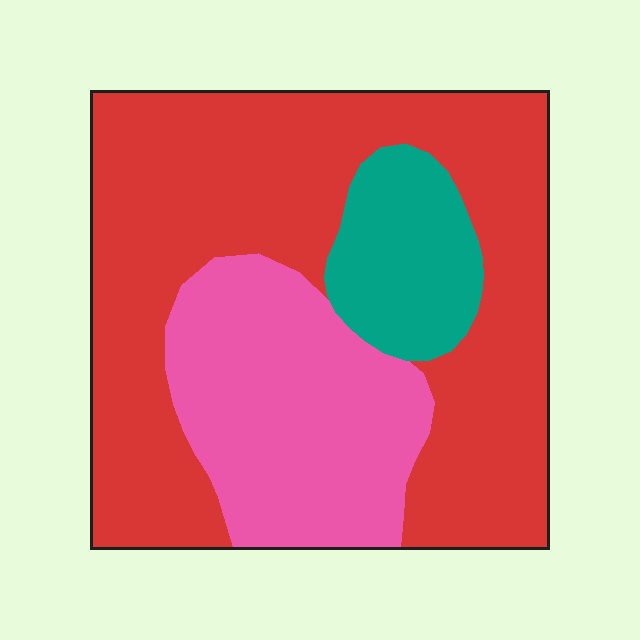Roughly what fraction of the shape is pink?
Pink covers roughly 25% of the shape.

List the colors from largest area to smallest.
From largest to smallest: red, pink, teal.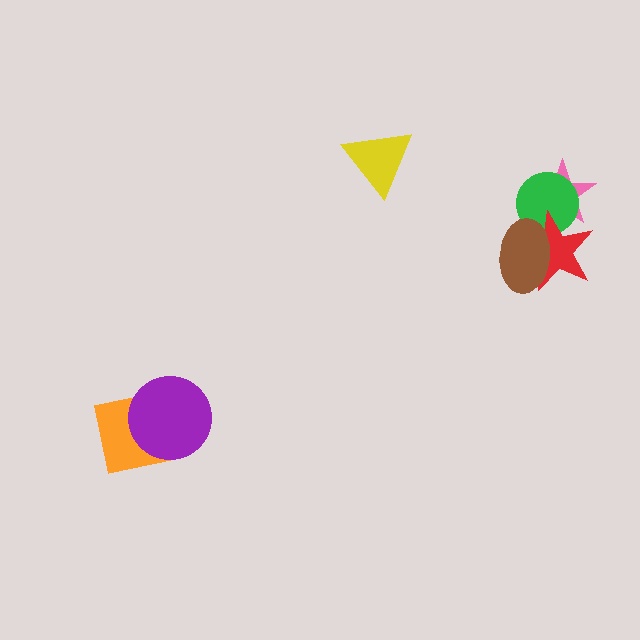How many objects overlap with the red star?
3 objects overlap with the red star.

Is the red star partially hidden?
Yes, it is partially covered by another shape.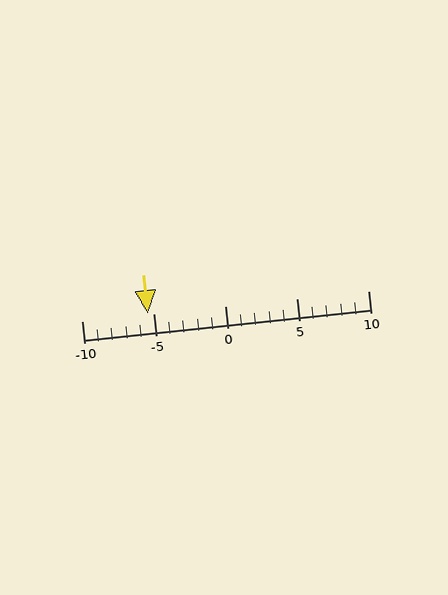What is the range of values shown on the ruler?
The ruler shows values from -10 to 10.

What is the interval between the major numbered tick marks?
The major tick marks are spaced 5 units apart.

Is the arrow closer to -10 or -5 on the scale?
The arrow is closer to -5.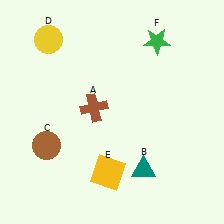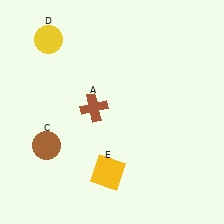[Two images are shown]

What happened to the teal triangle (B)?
The teal triangle (B) was removed in Image 2. It was in the bottom-right area of Image 1.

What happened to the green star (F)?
The green star (F) was removed in Image 2. It was in the top-right area of Image 1.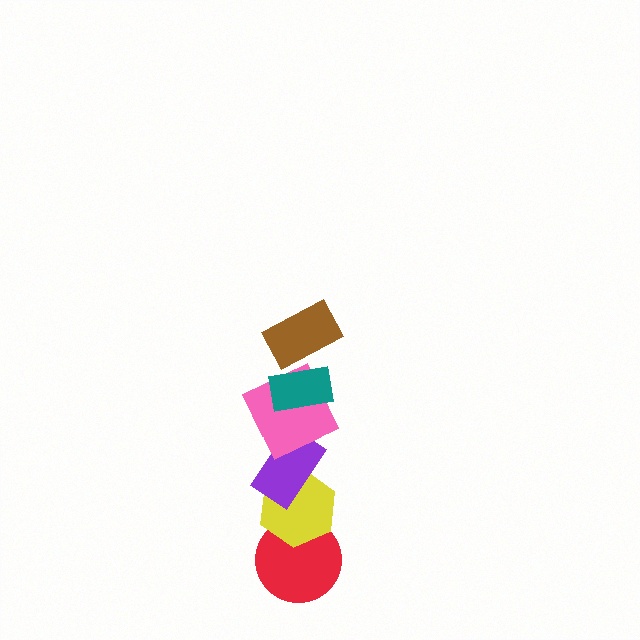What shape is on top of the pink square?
The teal rectangle is on top of the pink square.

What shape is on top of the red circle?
The yellow hexagon is on top of the red circle.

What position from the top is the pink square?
The pink square is 3rd from the top.